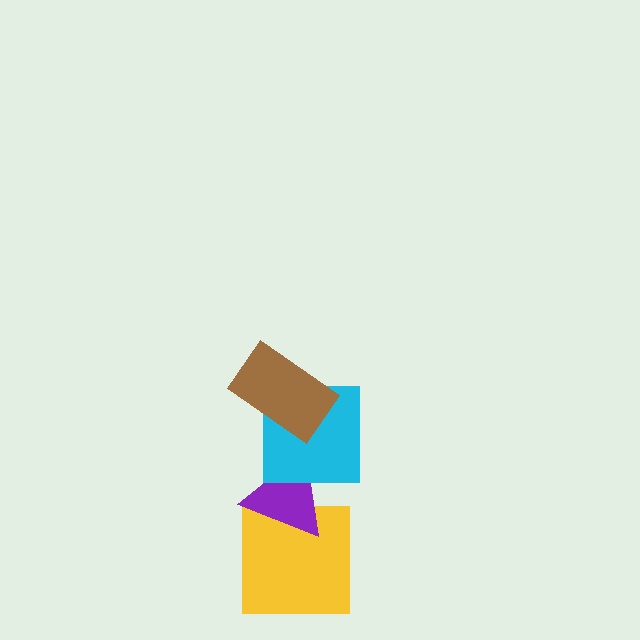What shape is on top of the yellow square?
The purple triangle is on top of the yellow square.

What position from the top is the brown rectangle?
The brown rectangle is 1st from the top.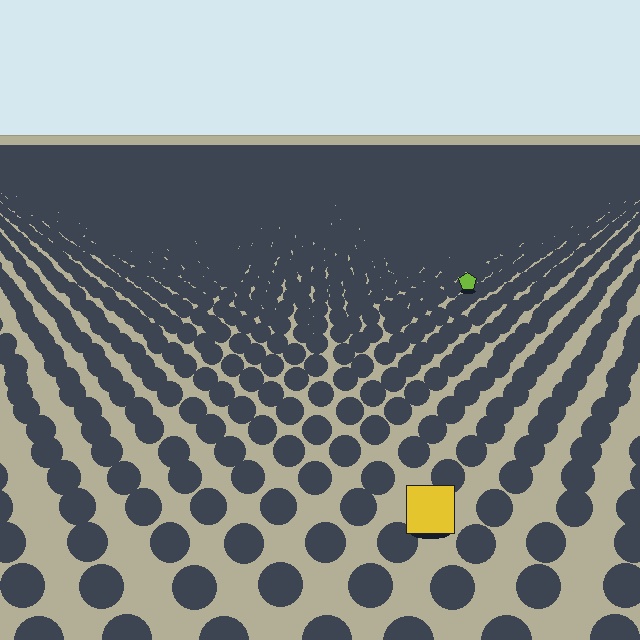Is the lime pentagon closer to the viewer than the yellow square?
No. The yellow square is closer — you can tell from the texture gradient: the ground texture is coarser near it.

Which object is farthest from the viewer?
The lime pentagon is farthest from the viewer. It appears smaller and the ground texture around it is denser.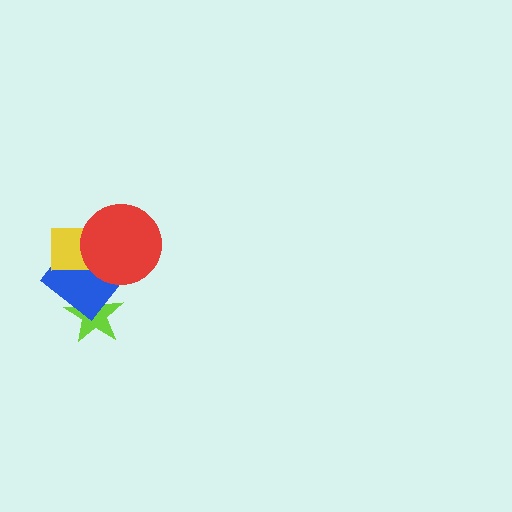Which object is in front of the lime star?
The blue diamond is in front of the lime star.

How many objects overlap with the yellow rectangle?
2 objects overlap with the yellow rectangle.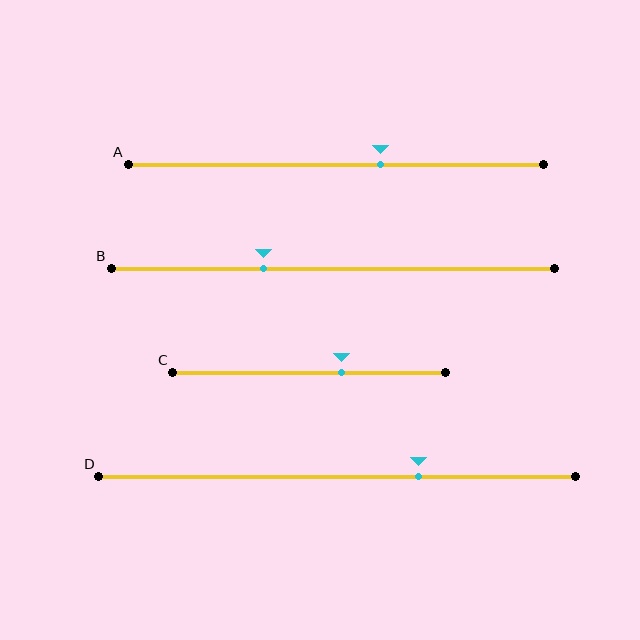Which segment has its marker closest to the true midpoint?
Segment A has its marker closest to the true midpoint.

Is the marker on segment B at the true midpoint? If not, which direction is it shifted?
No, the marker on segment B is shifted to the left by about 15% of the segment length.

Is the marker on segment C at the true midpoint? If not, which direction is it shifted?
No, the marker on segment C is shifted to the right by about 12% of the segment length.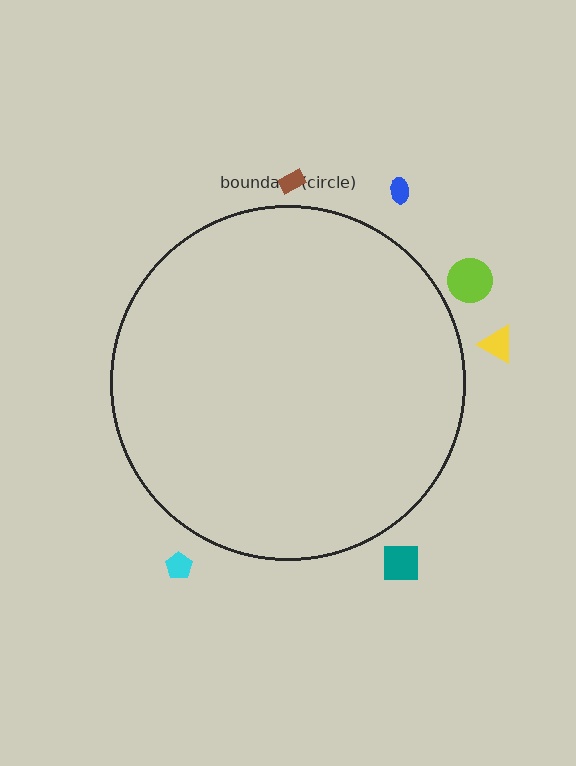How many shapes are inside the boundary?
0 inside, 6 outside.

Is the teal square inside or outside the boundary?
Outside.